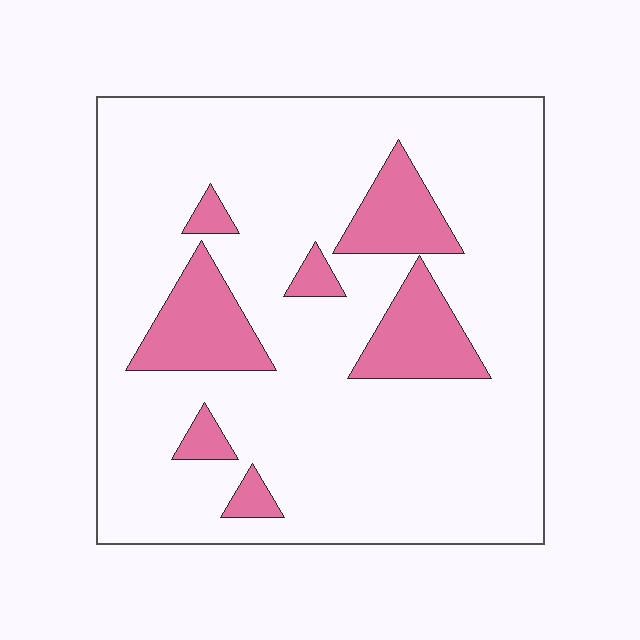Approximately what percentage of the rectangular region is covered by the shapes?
Approximately 15%.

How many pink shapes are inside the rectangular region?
7.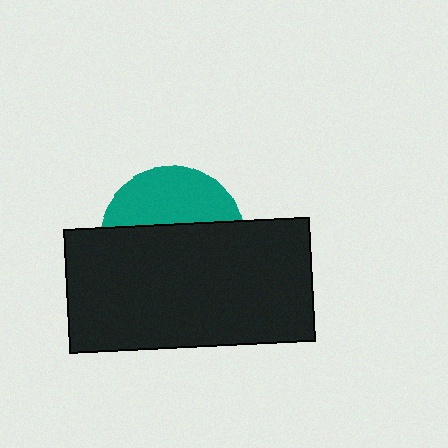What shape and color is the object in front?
The object in front is a black rectangle.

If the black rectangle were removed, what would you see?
You would see the complete teal circle.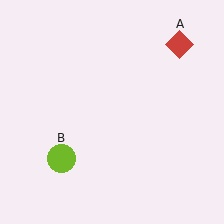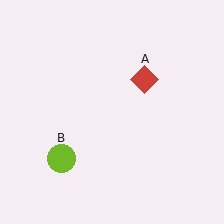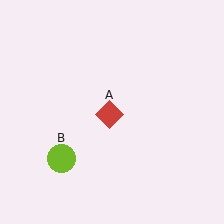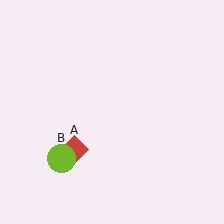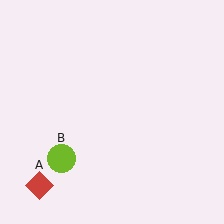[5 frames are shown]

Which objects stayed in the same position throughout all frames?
Lime circle (object B) remained stationary.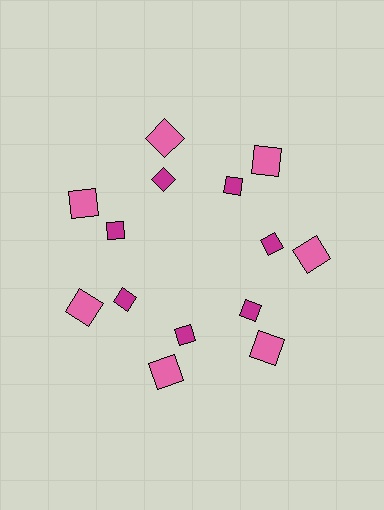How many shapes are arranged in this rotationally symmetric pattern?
There are 14 shapes, arranged in 7 groups of 2.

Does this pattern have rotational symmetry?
Yes, this pattern has 7-fold rotational symmetry. It looks the same after rotating 51 degrees around the center.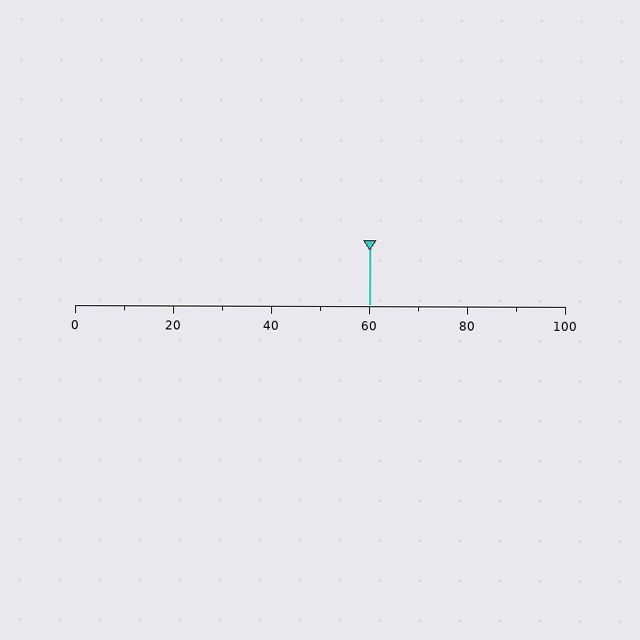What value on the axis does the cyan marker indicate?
The marker indicates approximately 60.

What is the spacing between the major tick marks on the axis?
The major ticks are spaced 20 apart.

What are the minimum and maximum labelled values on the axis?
The axis runs from 0 to 100.